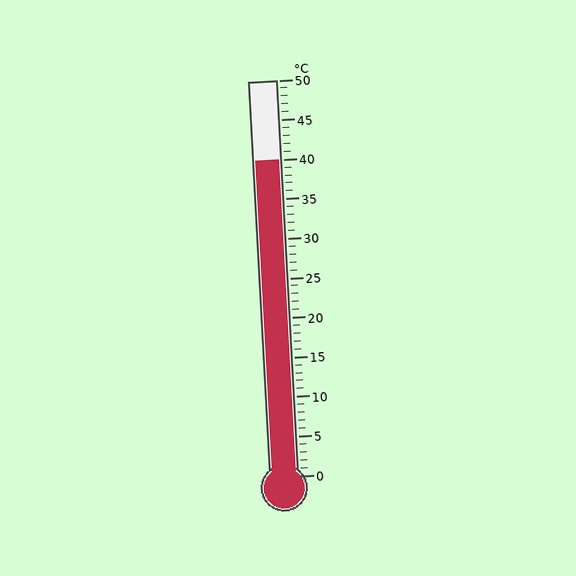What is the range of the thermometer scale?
The thermometer scale ranges from 0°C to 50°C.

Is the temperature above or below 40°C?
The temperature is at 40°C.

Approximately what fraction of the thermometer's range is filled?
The thermometer is filled to approximately 80% of its range.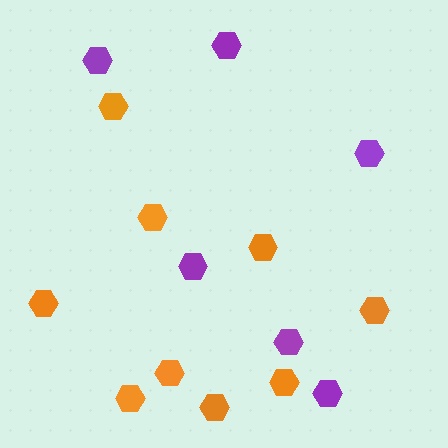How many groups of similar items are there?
There are 2 groups: one group of purple hexagons (6) and one group of orange hexagons (9).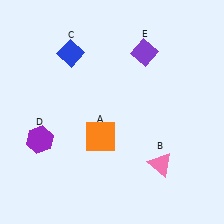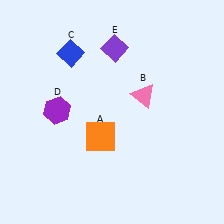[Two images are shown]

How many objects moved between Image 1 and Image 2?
3 objects moved between the two images.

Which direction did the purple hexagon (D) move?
The purple hexagon (D) moved up.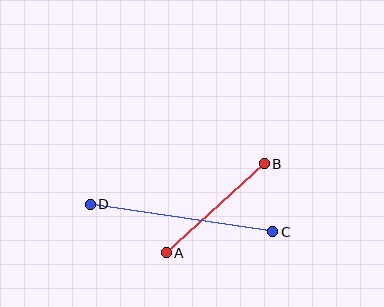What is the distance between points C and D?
The distance is approximately 185 pixels.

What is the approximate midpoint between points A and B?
The midpoint is at approximately (215, 208) pixels.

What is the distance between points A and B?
The distance is approximately 132 pixels.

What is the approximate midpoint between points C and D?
The midpoint is at approximately (182, 218) pixels.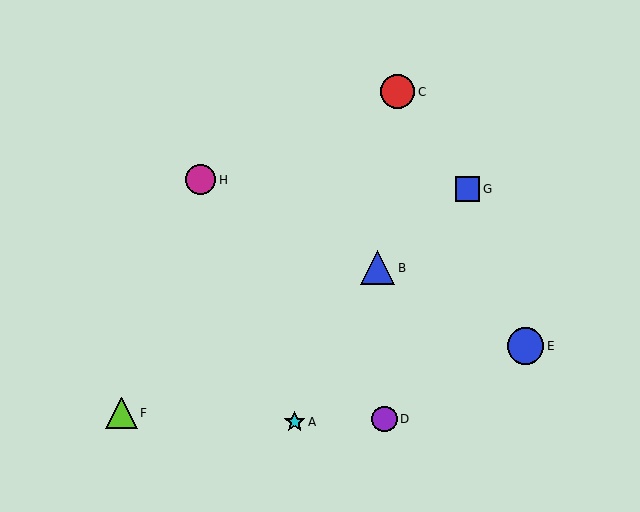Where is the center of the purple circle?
The center of the purple circle is at (384, 419).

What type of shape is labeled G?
Shape G is a blue square.